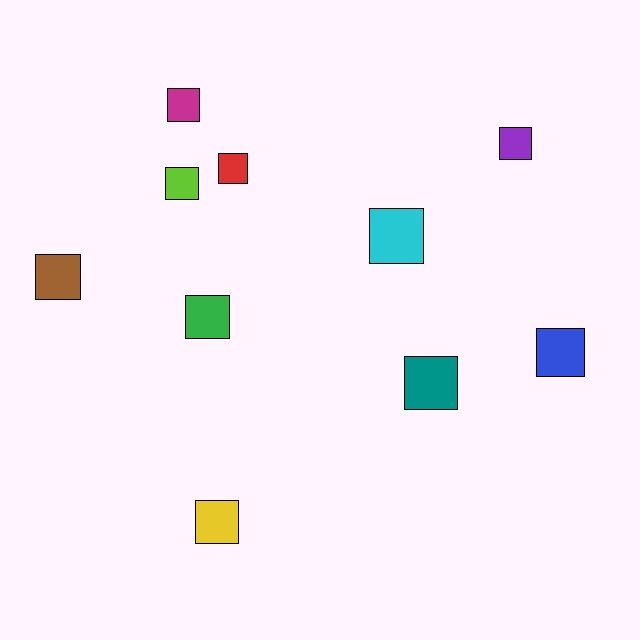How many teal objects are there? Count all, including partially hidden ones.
There is 1 teal object.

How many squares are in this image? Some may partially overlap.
There are 10 squares.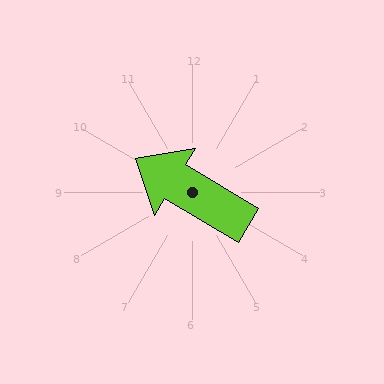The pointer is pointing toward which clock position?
Roughly 10 o'clock.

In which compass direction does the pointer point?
Northwest.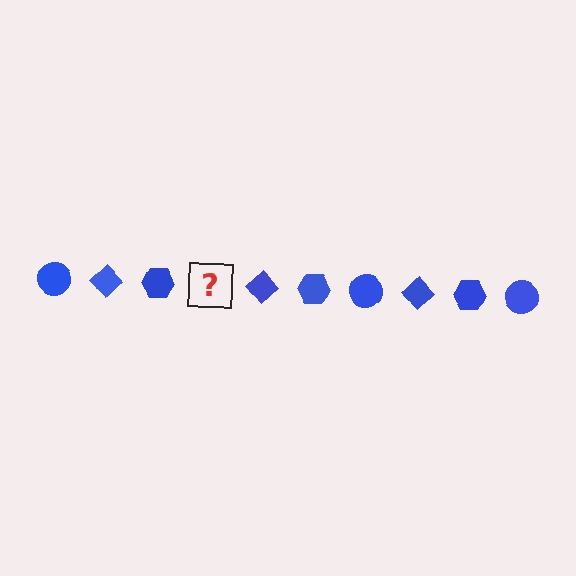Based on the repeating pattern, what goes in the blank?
The blank should be a blue circle.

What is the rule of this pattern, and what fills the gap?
The rule is that the pattern cycles through circle, diamond, hexagon shapes in blue. The gap should be filled with a blue circle.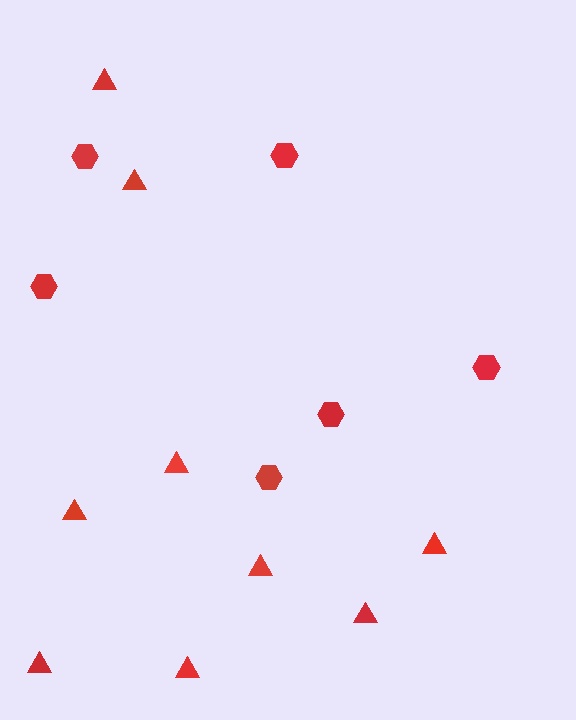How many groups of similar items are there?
There are 2 groups: one group of hexagons (6) and one group of triangles (9).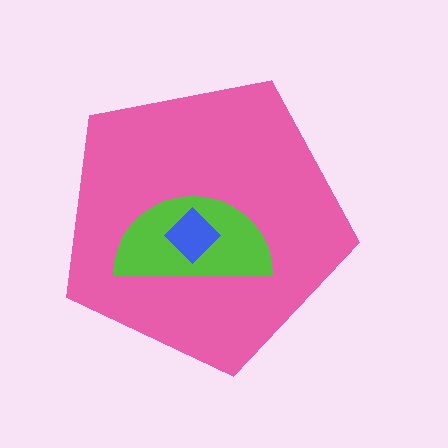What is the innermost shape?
The blue diamond.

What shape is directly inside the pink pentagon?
The lime semicircle.